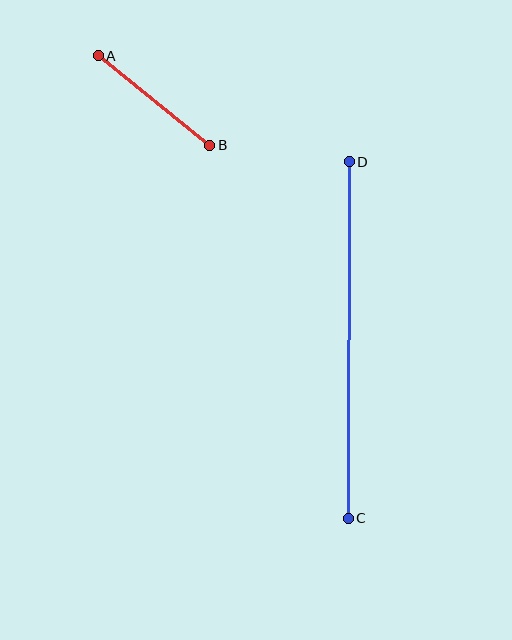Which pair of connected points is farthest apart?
Points C and D are farthest apart.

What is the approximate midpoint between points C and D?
The midpoint is at approximately (349, 340) pixels.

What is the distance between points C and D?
The distance is approximately 356 pixels.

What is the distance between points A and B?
The distance is approximately 143 pixels.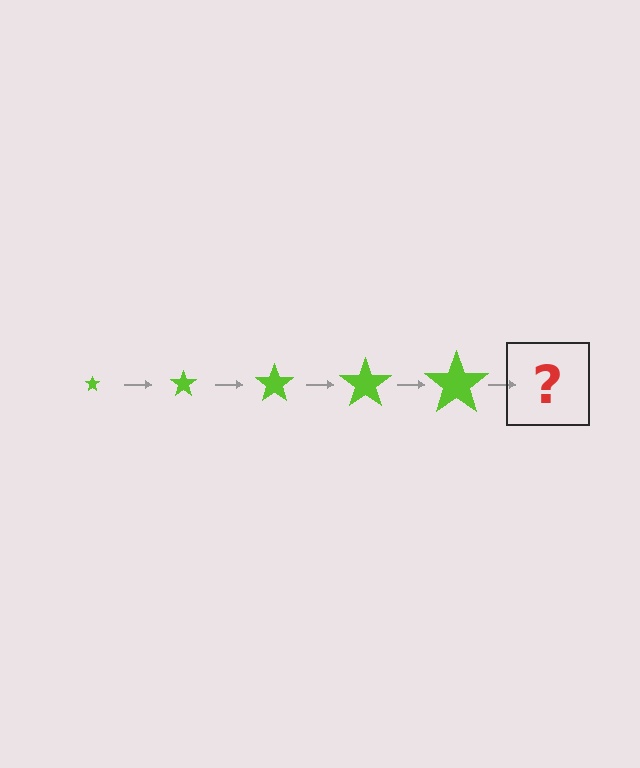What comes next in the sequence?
The next element should be a lime star, larger than the previous one.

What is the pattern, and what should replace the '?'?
The pattern is that the star gets progressively larger each step. The '?' should be a lime star, larger than the previous one.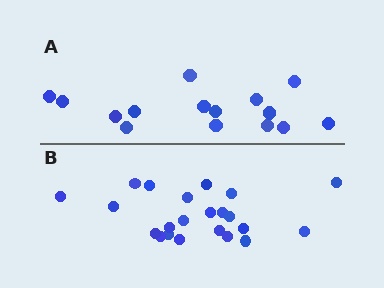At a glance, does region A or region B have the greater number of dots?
Region B (the bottom region) has more dots.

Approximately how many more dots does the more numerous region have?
Region B has roughly 8 or so more dots than region A.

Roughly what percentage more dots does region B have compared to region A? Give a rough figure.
About 45% more.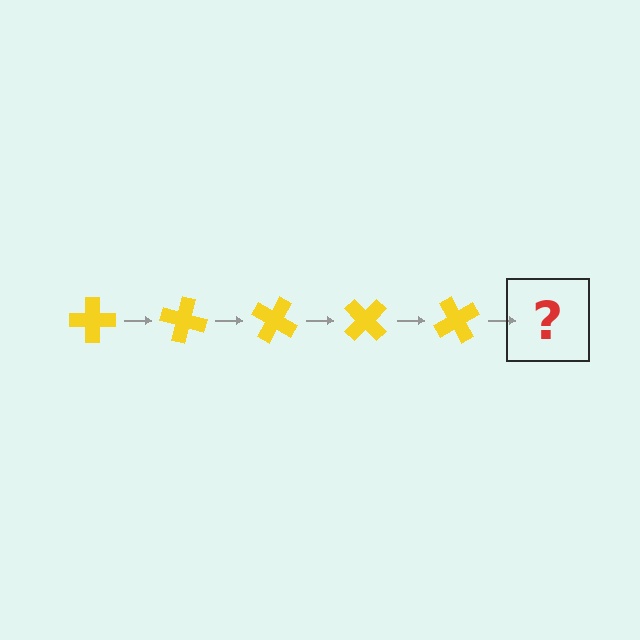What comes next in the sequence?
The next element should be a yellow cross rotated 75 degrees.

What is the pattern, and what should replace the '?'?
The pattern is that the cross rotates 15 degrees each step. The '?' should be a yellow cross rotated 75 degrees.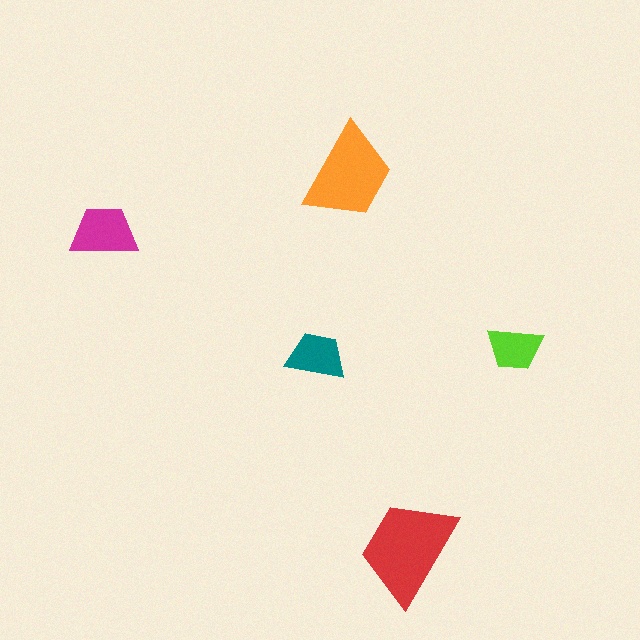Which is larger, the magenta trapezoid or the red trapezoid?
The red one.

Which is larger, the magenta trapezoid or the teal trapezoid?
The magenta one.